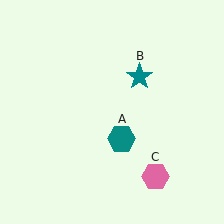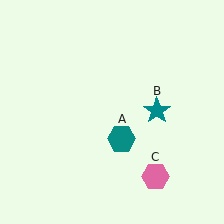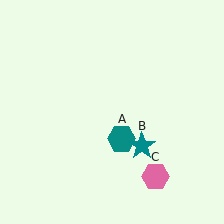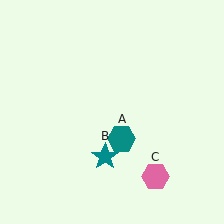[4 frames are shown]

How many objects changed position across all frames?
1 object changed position: teal star (object B).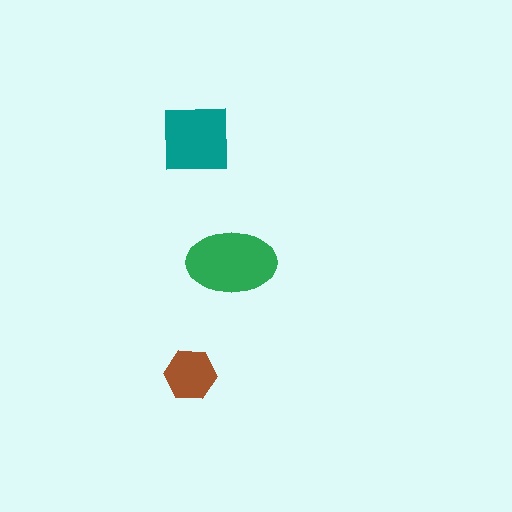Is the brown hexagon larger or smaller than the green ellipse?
Smaller.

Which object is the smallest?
The brown hexagon.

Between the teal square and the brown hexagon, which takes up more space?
The teal square.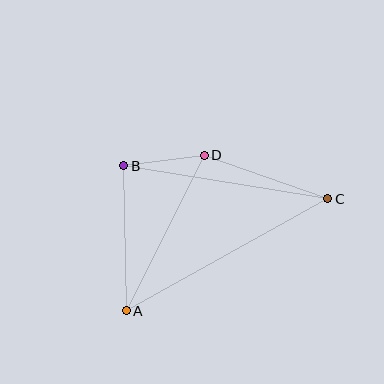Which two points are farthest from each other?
Points A and C are farthest from each other.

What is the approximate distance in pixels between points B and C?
The distance between B and C is approximately 207 pixels.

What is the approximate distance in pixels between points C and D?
The distance between C and D is approximately 131 pixels.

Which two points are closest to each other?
Points B and D are closest to each other.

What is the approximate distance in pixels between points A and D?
The distance between A and D is approximately 174 pixels.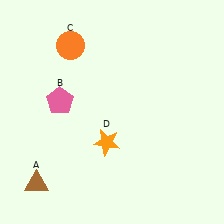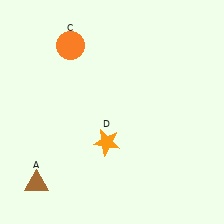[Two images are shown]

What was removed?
The pink pentagon (B) was removed in Image 2.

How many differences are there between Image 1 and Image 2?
There is 1 difference between the two images.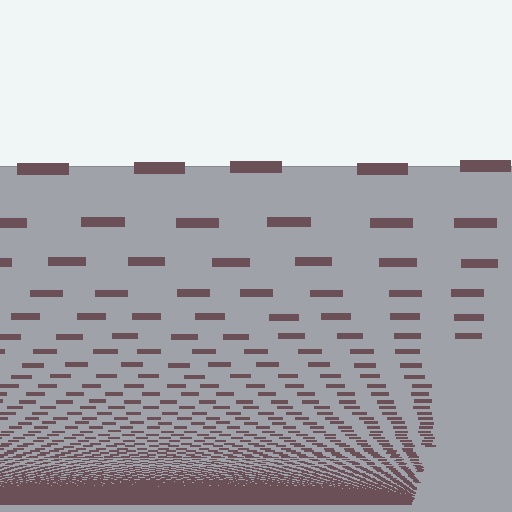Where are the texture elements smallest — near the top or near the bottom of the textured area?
Near the bottom.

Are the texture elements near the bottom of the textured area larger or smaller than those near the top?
Smaller. The gradient is inverted — elements near the bottom are smaller and denser.